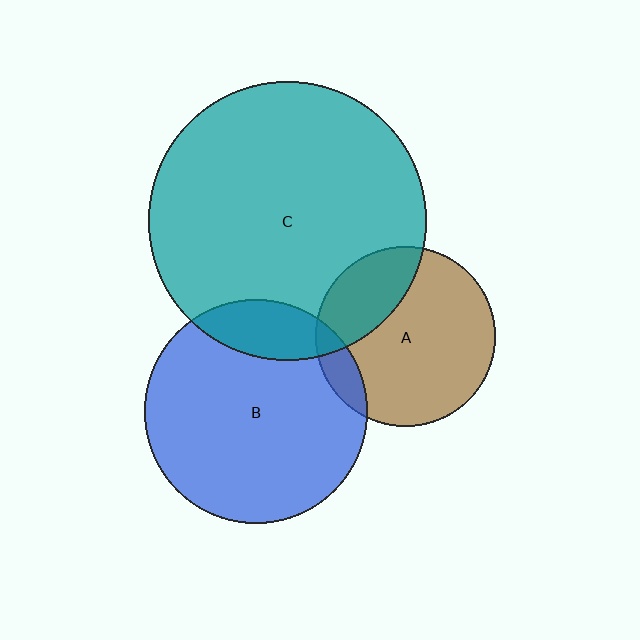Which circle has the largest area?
Circle C (teal).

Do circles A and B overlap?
Yes.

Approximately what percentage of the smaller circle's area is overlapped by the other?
Approximately 10%.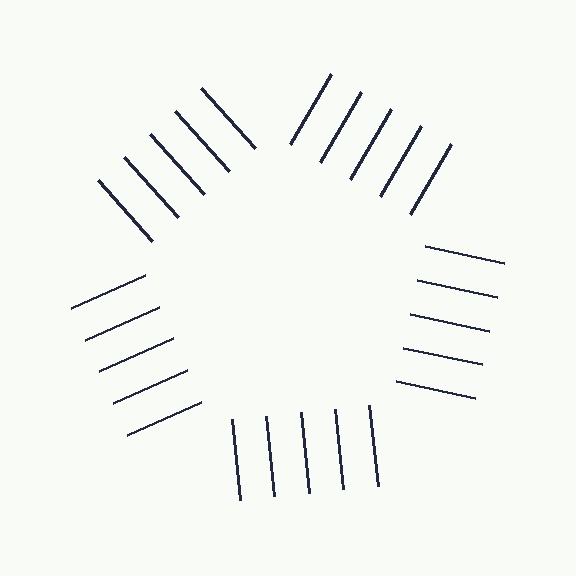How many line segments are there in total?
25 — 5 along each of the 5 edges.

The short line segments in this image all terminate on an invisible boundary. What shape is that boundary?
An illusory pentagon — the line segments terminate on its edges but no continuous stroke is drawn.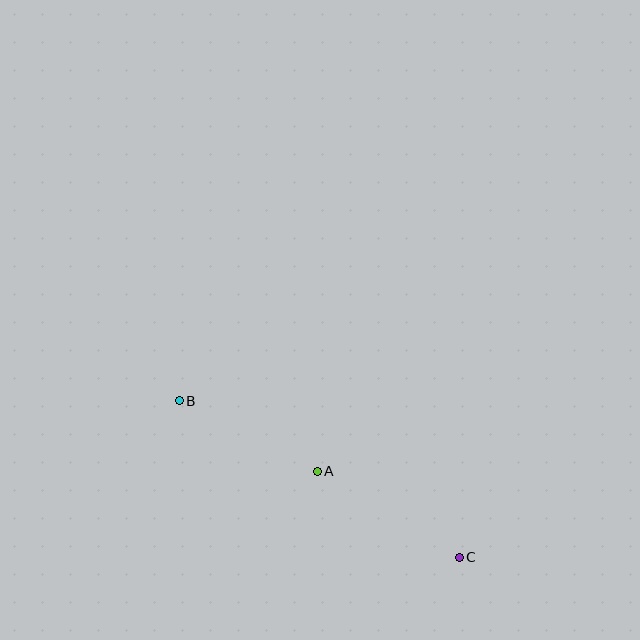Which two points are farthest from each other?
Points B and C are farthest from each other.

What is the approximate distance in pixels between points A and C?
The distance between A and C is approximately 166 pixels.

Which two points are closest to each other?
Points A and B are closest to each other.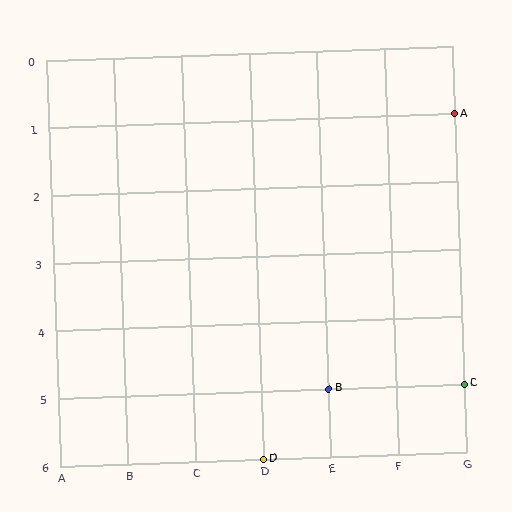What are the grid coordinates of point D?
Point D is at grid coordinates (D, 6).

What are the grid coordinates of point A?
Point A is at grid coordinates (G, 1).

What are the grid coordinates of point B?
Point B is at grid coordinates (E, 5).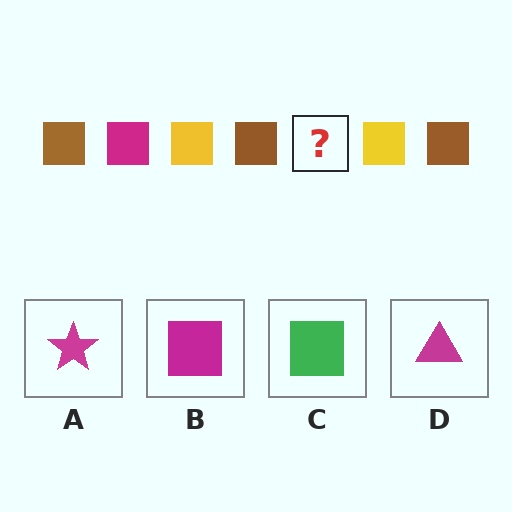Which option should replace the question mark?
Option B.